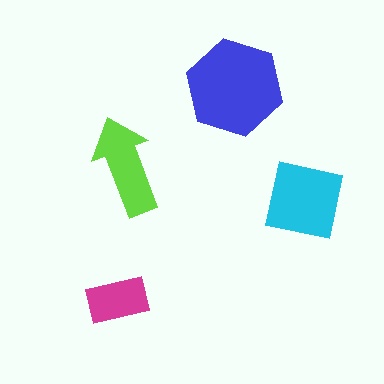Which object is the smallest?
The magenta rectangle.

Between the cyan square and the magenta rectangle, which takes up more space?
The cyan square.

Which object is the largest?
The blue hexagon.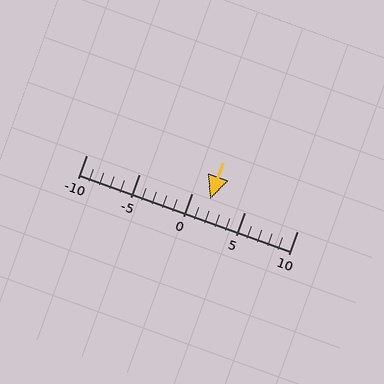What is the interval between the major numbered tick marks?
The major tick marks are spaced 5 units apart.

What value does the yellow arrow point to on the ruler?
The yellow arrow points to approximately 2.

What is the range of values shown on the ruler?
The ruler shows values from -10 to 10.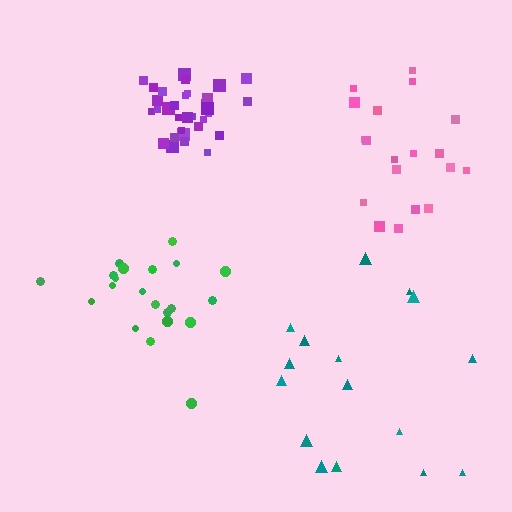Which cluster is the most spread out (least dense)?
Teal.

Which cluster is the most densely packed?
Purple.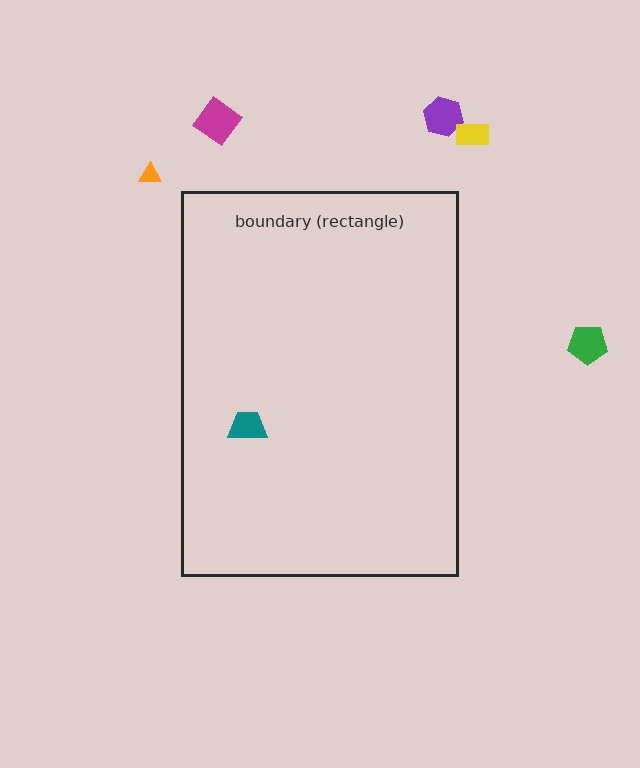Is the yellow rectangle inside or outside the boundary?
Outside.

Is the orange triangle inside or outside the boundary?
Outside.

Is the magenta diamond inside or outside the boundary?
Outside.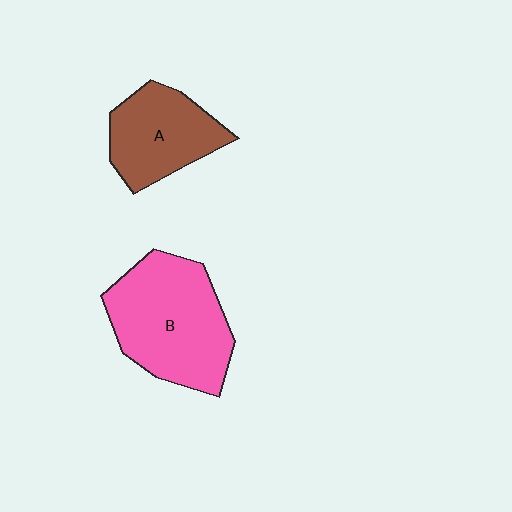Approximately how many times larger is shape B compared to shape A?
Approximately 1.5 times.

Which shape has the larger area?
Shape B (pink).